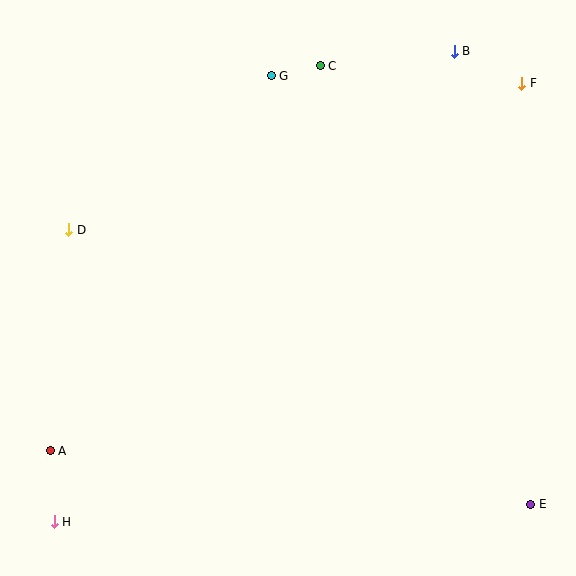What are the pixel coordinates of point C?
Point C is at (320, 66).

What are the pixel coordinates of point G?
Point G is at (271, 76).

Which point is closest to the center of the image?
Point G at (271, 76) is closest to the center.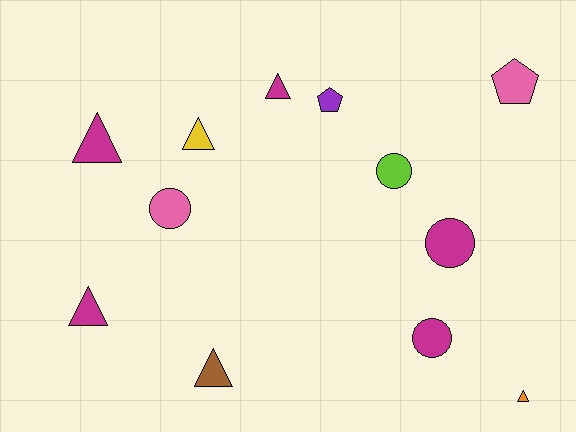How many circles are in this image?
There are 4 circles.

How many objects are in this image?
There are 12 objects.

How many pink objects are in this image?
There are 2 pink objects.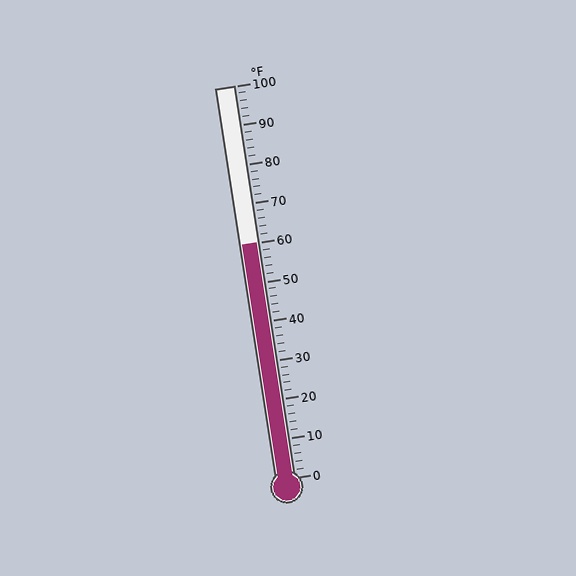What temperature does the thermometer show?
The thermometer shows approximately 60°F.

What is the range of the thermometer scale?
The thermometer scale ranges from 0°F to 100°F.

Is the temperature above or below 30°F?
The temperature is above 30°F.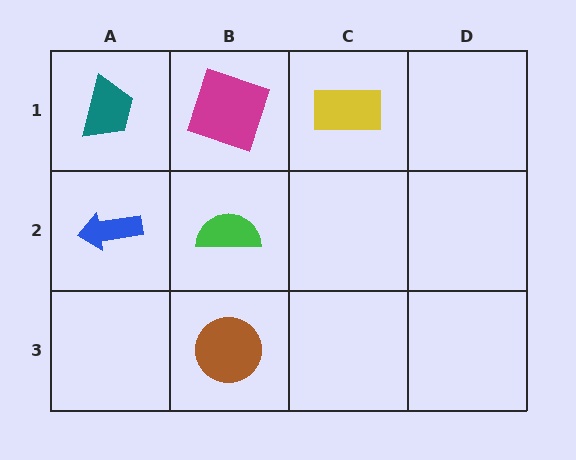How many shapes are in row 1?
3 shapes.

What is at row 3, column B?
A brown circle.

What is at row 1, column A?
A teal trapezoid.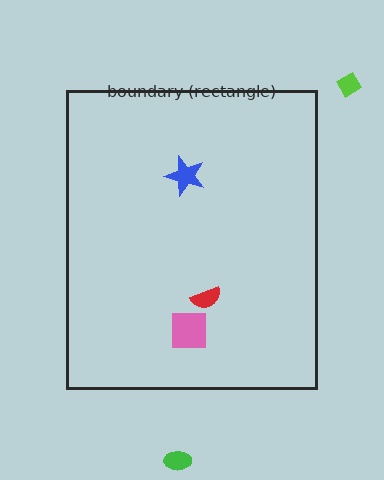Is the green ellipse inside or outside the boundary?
Outside.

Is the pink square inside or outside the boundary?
Inside.